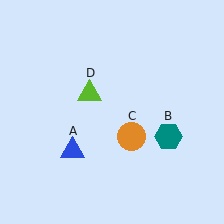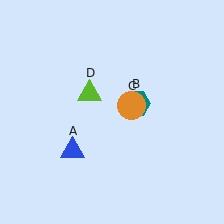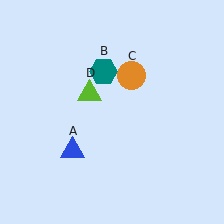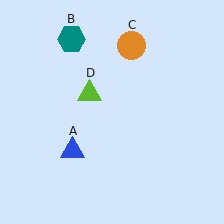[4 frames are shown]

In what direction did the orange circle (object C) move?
The orange circle (object C) moved up.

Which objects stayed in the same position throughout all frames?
Blue triangle (object A) and lime triangle (object D) remained stationary.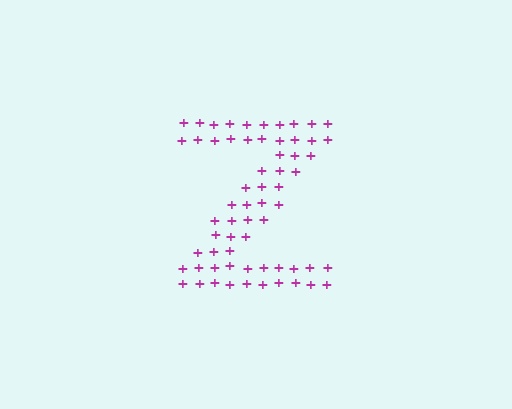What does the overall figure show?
The overall figure shows the letter Z.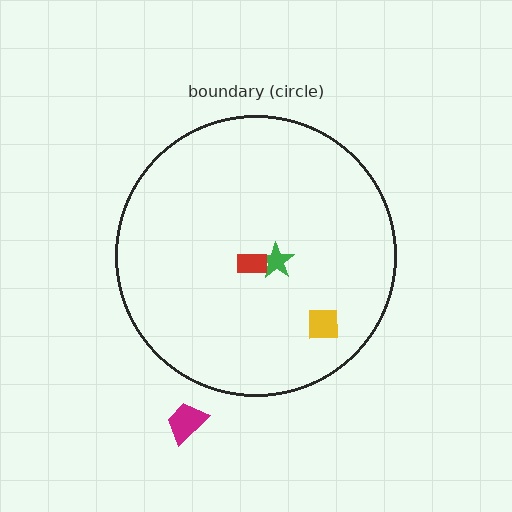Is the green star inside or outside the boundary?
Inside.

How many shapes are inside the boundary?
3 inside, 1 outside.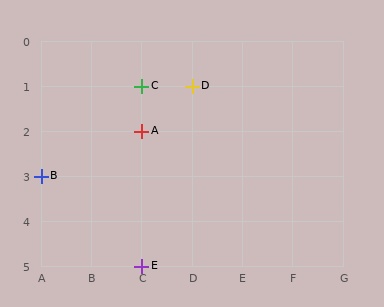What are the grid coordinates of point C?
Point C is at grid coordinates (C, 1).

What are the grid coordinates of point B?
Point B is at grid coordinates (A, 3).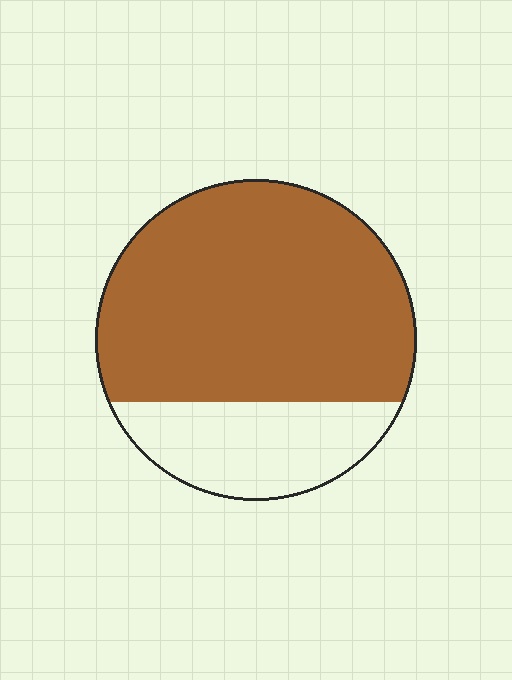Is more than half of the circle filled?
Yes.